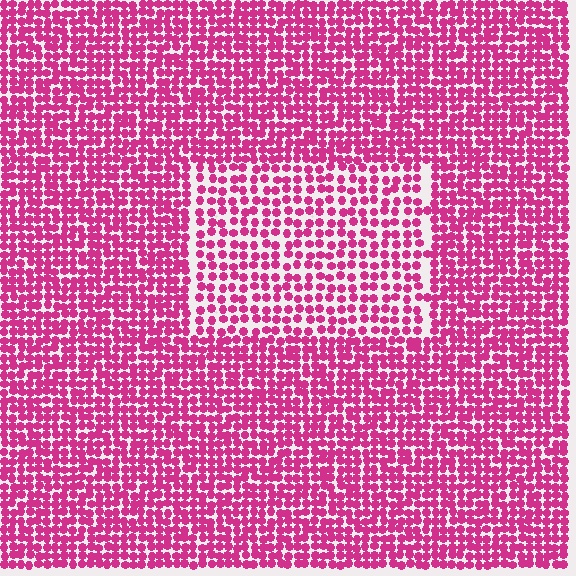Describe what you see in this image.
The image contains small magenta elements arranged at two different densities. A rectangle-shaped region is visible where the elements are less densely packed than the surrounding area.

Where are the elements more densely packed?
The elements are more densely packed outside the rectangle boundary.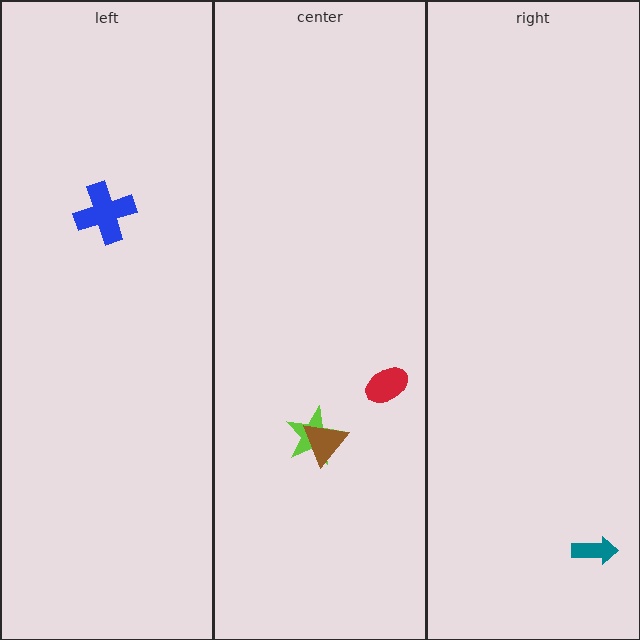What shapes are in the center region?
The lime star, the red ellipse, the brown triangle.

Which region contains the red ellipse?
The center region.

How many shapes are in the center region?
3.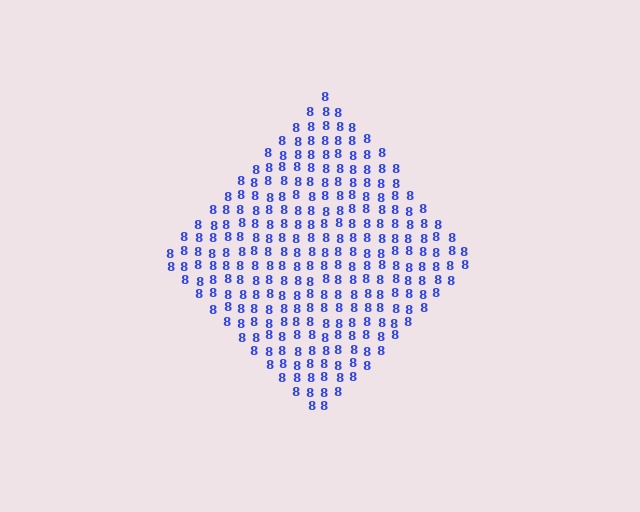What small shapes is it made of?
It is made of small digit 8's.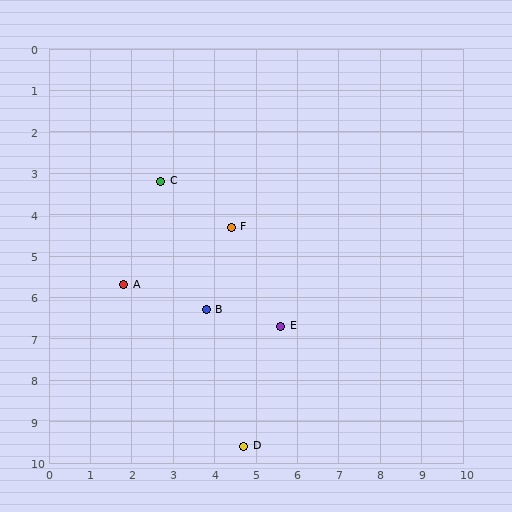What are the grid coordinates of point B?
Point B is at approximately (3.8, 6.3).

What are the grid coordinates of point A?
Point A is at approximately (1.8, 5.7).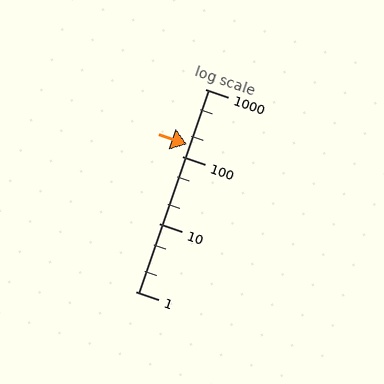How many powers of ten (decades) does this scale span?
The scale spans 3 decades, from 1 to 1000.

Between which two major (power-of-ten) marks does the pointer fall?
The pointer is between 100 and 1000.